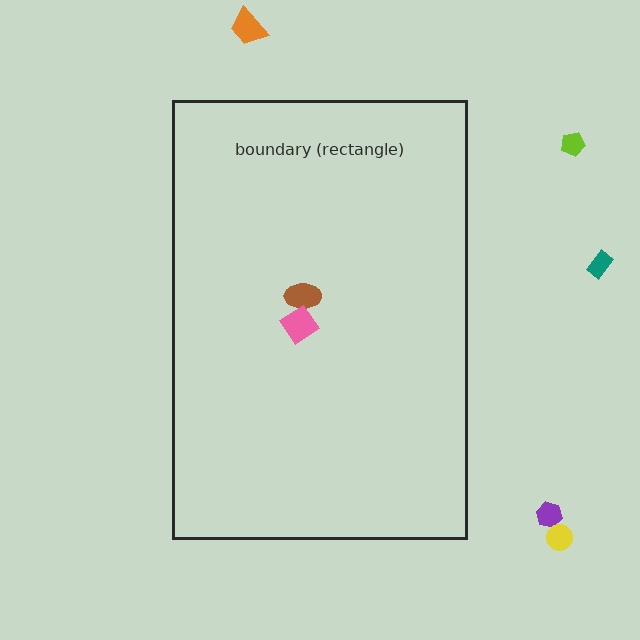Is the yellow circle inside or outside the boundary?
Outside.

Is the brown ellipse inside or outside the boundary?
Inside.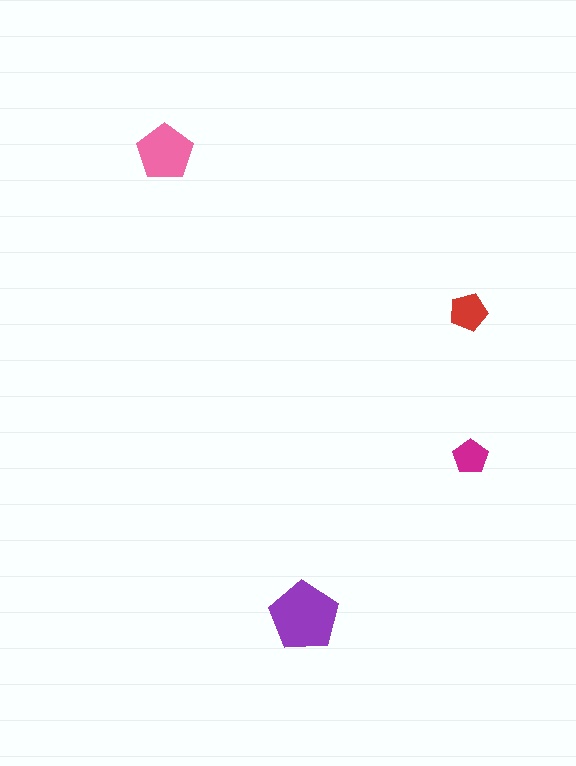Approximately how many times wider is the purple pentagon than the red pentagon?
About 2 times wider.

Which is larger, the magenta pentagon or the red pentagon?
The red one.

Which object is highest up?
The pink pentagon is topmost.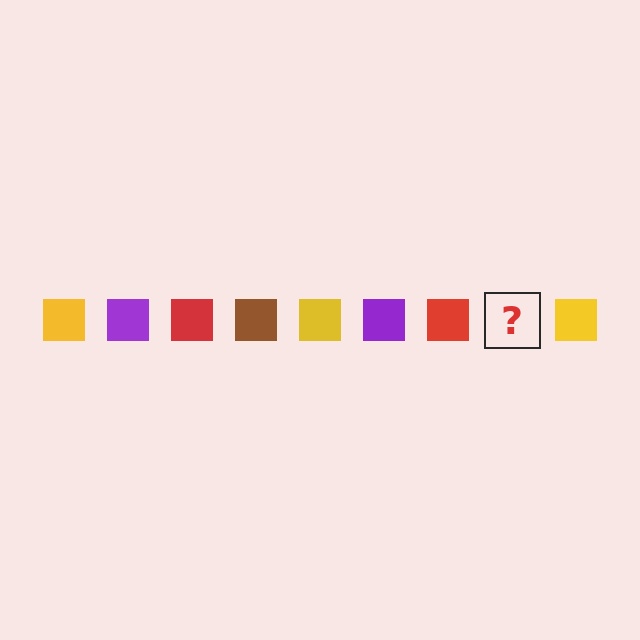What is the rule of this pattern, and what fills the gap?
The rule is that the pattern cycles through yellow, purple, red, brown squares. The gap should be filled with a brown square.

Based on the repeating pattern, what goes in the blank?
The blank should be a brown square.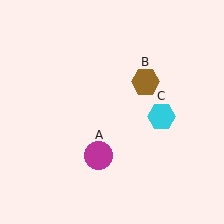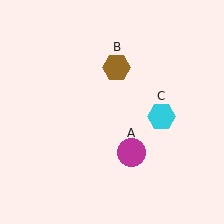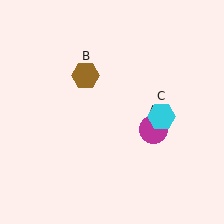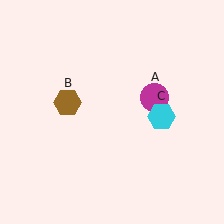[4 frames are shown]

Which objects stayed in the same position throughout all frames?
Cyan hexagon (object C) remained stationary.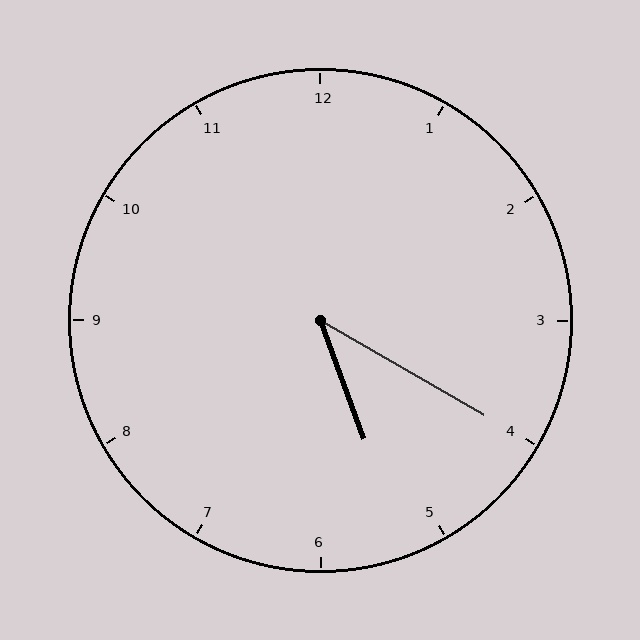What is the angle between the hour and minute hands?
Approximately 40 degrees.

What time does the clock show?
5:20.